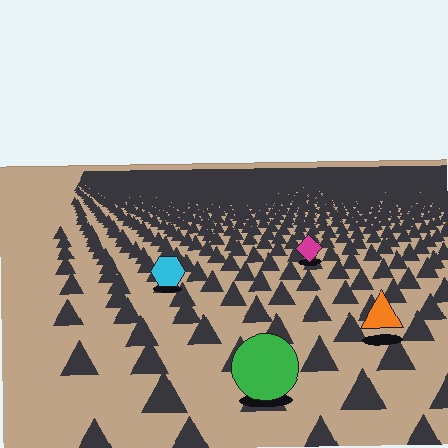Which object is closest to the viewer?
The green circle is closest. The texture marks near it are larger and more spread out.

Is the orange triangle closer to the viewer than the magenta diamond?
Yes. The orange triangle is closer — you can tell from the texture gradient: the ground texture is coarser near it.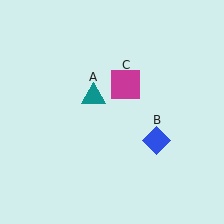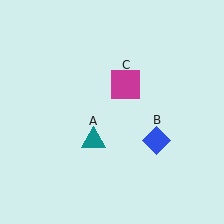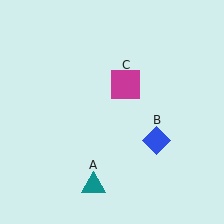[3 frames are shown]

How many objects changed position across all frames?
1 object changed position: teal triangle (object A).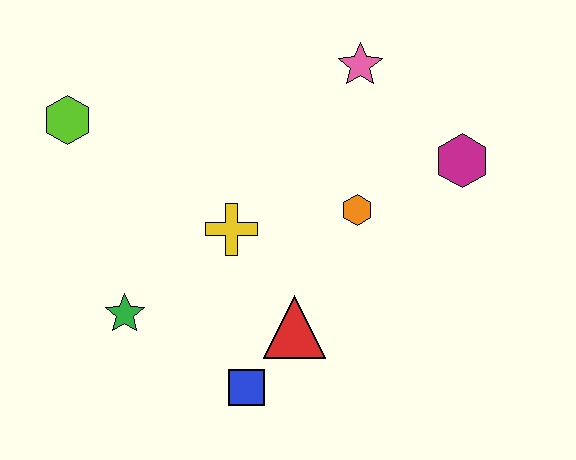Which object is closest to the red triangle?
The blue square is closest to the red triangle.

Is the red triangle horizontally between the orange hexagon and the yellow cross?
Yes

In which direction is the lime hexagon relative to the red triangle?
The lime hexagon is to the left of the red triangle.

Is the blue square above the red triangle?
No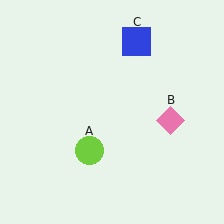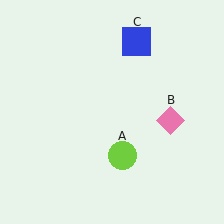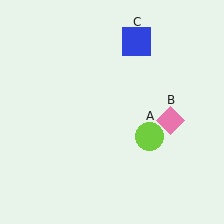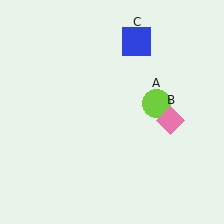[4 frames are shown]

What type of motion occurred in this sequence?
The lime circle (object A) rotated counterclockwise around the center of the scene.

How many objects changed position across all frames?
1 object changed position: lime circle (object A).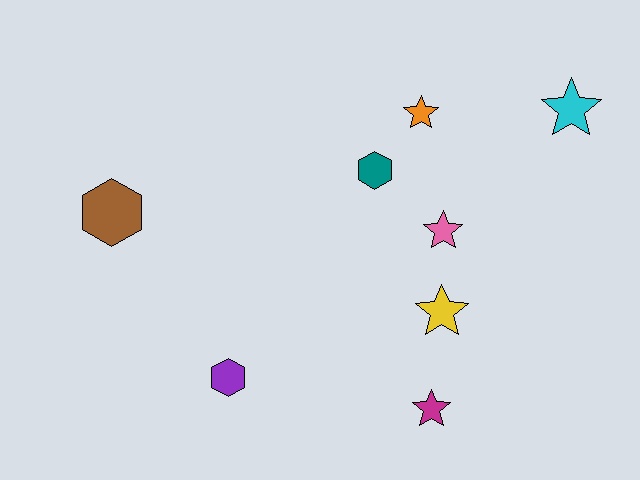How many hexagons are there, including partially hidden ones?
There are 3 hexagons.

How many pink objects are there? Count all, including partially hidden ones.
There is 1 pink object.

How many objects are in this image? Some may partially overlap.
There are 8 objects.